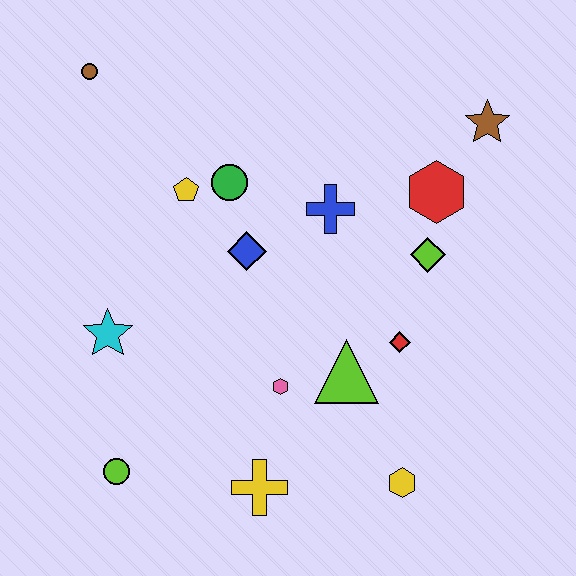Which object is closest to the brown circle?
The yellow pentagon is closest to the brown circle.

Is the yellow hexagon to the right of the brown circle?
Yes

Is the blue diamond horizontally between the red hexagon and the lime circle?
Yes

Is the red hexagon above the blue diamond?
Yes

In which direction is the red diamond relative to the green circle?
The red diamond is to the right of the green circle.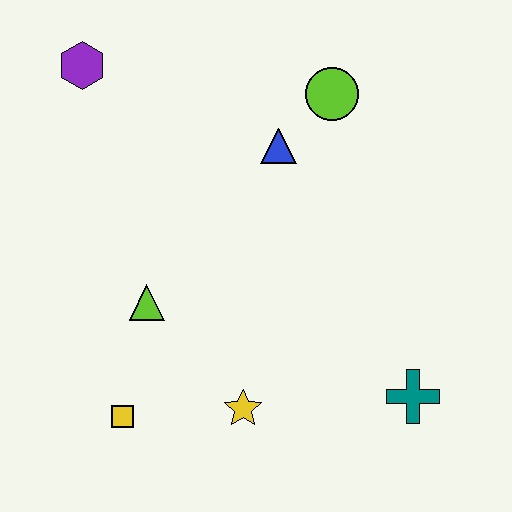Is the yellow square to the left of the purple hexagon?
No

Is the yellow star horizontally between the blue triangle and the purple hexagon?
Yes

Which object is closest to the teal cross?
The yellow star is closest to the teal cross.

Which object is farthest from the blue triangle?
The yellow square is farthest from the blue triangle.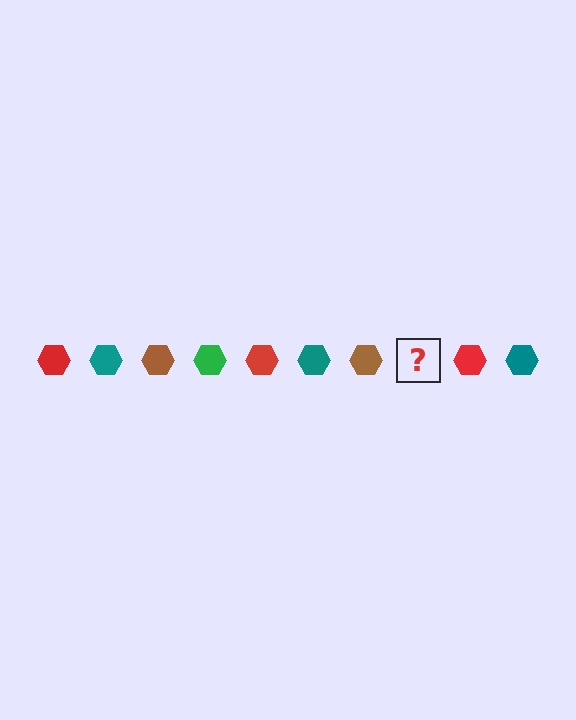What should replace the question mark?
The question mark should be replaced with a green hexagon.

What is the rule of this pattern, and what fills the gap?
The rule is that the pattern cycles through red, teal, brown, green hexagons. The gap should be filled with a green hexagon.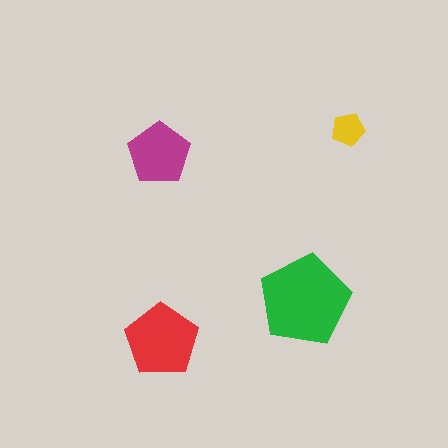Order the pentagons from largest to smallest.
the green one, the red one, the magenta one, the yellow one.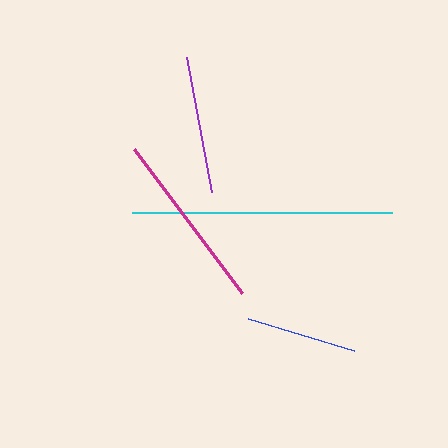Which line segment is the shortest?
The blue line is the shortest at approximately 111 pixels.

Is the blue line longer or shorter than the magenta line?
The magenta line is longer than the blue line.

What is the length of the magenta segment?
The magenta segment is approximately 180 pixels long.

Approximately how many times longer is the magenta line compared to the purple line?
The magenta line is approximately 1.3 times the length of the purple line.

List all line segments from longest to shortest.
From longest to shortest: cyan, magenta, purple, blue.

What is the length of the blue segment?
The blue segment is approximately 111 pixels long.